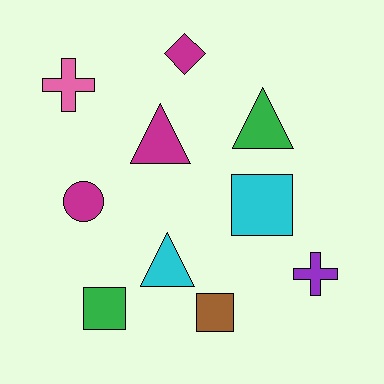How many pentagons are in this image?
There are no pentagons.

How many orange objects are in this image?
There are no orange objects.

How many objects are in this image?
There are 10 objects.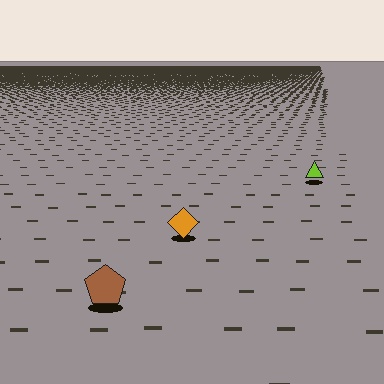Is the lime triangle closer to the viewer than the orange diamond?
No. The orange diamond is closer — you can tell from the texture gradient: the ground texture is coarser near it.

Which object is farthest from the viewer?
The lime triangle is farthest from the viewer. It appears smaller and the ground texture around it is denser.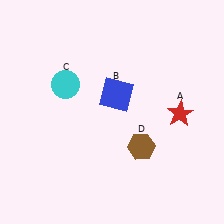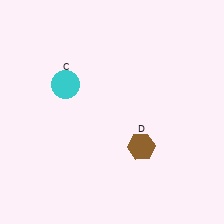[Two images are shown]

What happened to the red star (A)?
The red star (A) was removed in Image 2. It was in the bottom-right area of Image 1.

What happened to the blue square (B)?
The blue square (B) was removed in Image 2. It was in the top-right area of Image 1.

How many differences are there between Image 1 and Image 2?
There are 2 differences between the two images.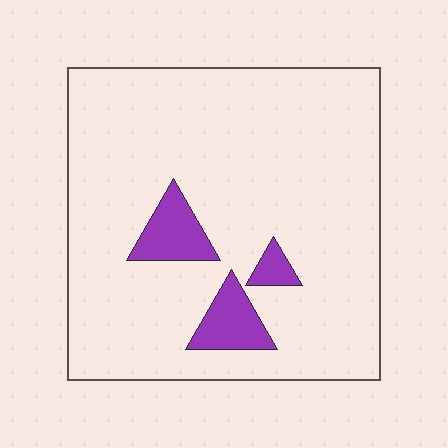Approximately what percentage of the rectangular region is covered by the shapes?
Approximately 10%.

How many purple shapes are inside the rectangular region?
3.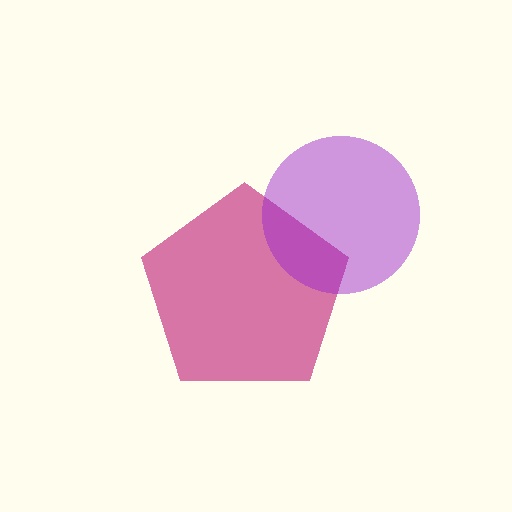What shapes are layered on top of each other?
The layered shapes are: a magenta pentagon, a purple circle.